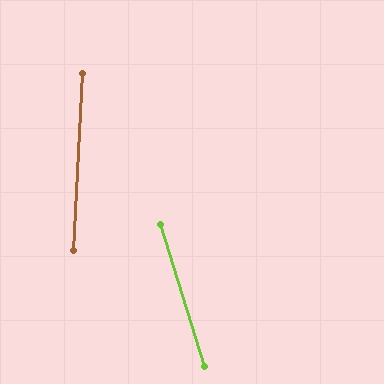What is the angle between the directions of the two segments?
Approximately 20 degrees.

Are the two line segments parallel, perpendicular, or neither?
Neither parallel nor perpendicular — they differ by about 20°.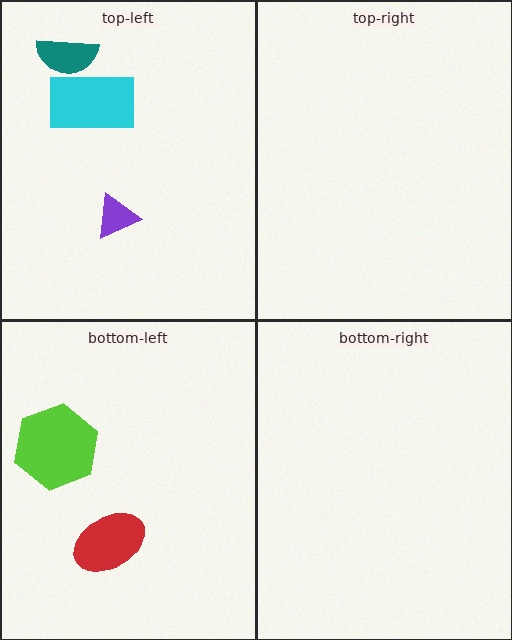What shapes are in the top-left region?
The purple triangle, the cyan rectangle, the teal semicircle.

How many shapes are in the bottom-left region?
2.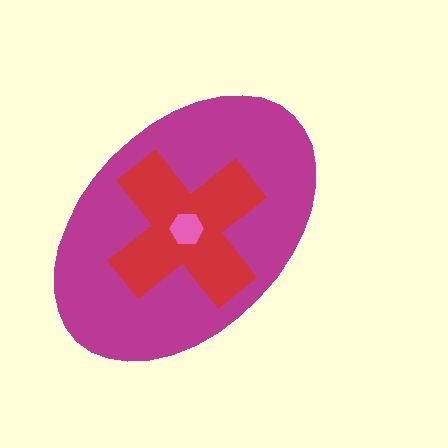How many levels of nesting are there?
3.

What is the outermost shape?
The magenta ellipse.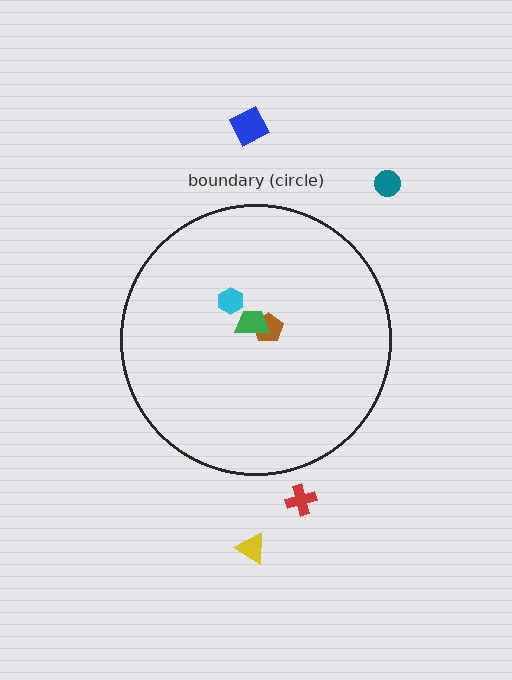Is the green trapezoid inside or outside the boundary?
Inside.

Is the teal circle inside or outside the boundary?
Outside.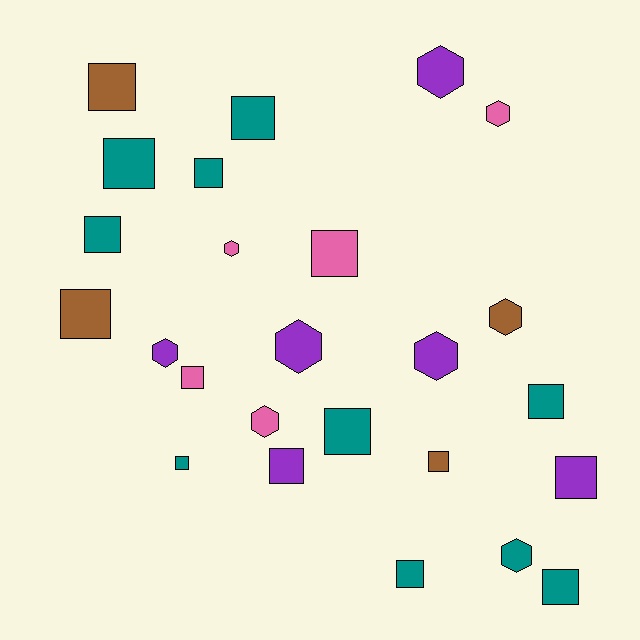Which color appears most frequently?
Teal, with 10 objects.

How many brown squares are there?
There are 3 brown squares.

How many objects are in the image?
There are 25 objects.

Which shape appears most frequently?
Square, with 16 objects.